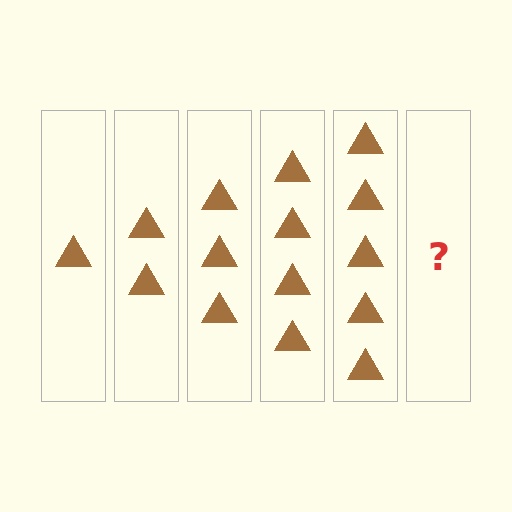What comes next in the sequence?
The next element should be 6 triangles.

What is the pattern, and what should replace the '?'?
The pattern is that each step adds one more triangle. The '?' should be 6 triangles.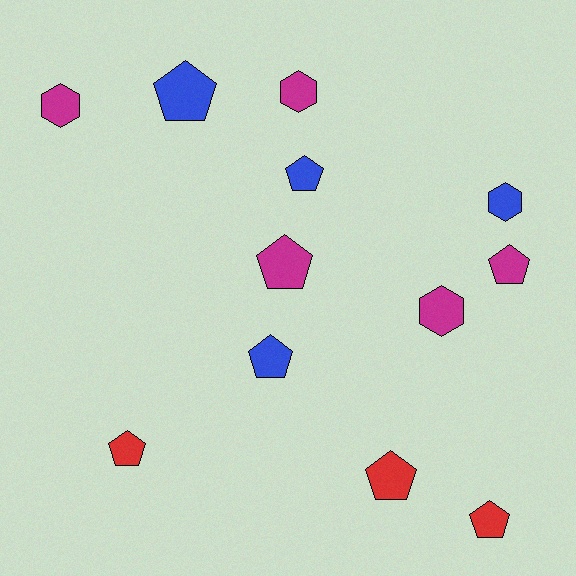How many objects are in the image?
There are 12 objects.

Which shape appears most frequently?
Pentagon, with 8 objects.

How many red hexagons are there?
There are no red hexagons.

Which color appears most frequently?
Magenta, with 5 objects.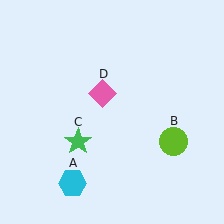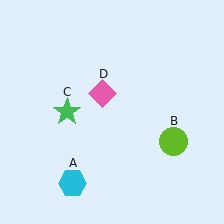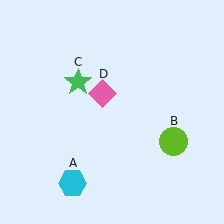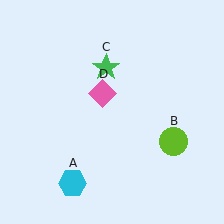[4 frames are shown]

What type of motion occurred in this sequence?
The green star (object C) rotated clockwise around the center of the scene.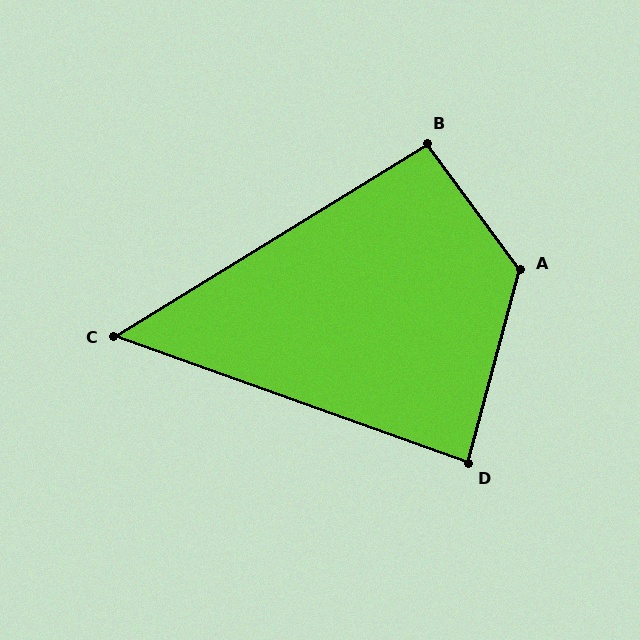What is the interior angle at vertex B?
Approximately 95 degrees (approximately right).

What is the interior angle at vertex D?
Approximately 85 degrees (approximately right).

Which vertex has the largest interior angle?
A, at approximately 129 degrees.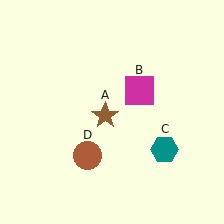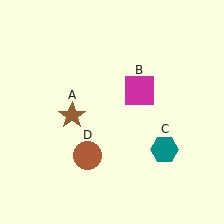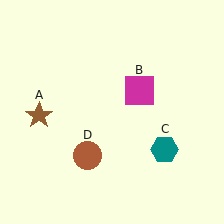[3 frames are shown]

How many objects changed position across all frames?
1 object changed position: brown star (object A).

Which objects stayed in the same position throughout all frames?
Magenta square (object B) and teal hexagon (object C) and brown circle (object D) remained stationary.